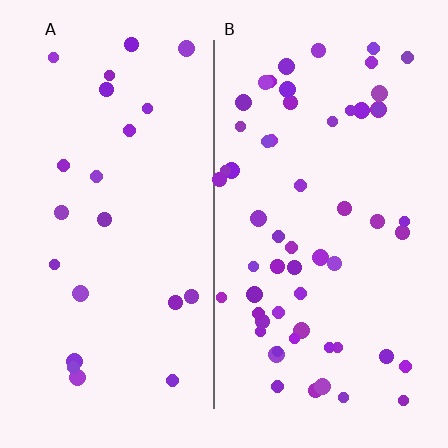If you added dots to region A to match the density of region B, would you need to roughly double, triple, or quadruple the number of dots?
Approximately triple.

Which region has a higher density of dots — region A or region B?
B (the right).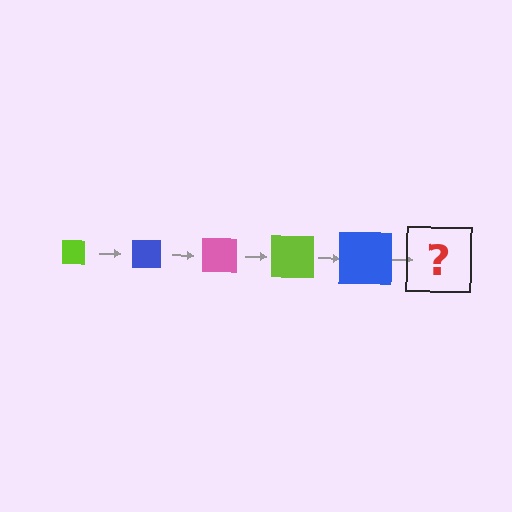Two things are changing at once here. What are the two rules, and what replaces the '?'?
The two rules are that the square grows larger each step and the color cycles through lime, blue, and pink. The '?' should be a pink square, larger than the previous one.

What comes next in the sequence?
The next element should be a pink square, larger than the previous one.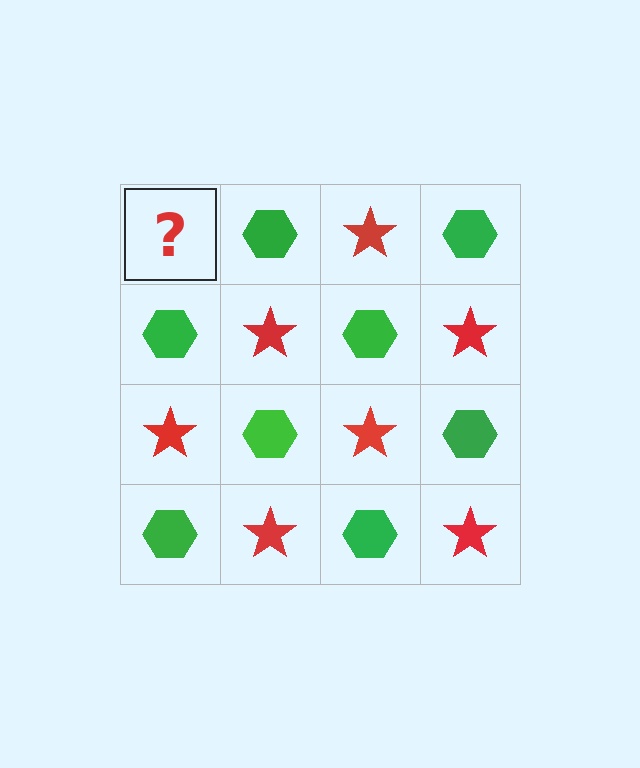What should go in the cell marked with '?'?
The missing cell should contain a red star.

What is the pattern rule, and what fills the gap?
The rule is that it alternates red star and green hexagon in a checkerboard pattern. The gap should be filled with a red star.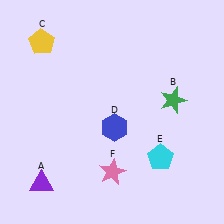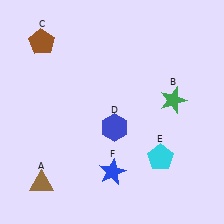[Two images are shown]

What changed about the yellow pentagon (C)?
In Image 1, C is yellow. In Image 2, it changed to brown.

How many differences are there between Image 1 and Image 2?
There are 3 differences between the two images.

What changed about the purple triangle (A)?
In Image 1, A is purple. In Image 2, it changed to brown.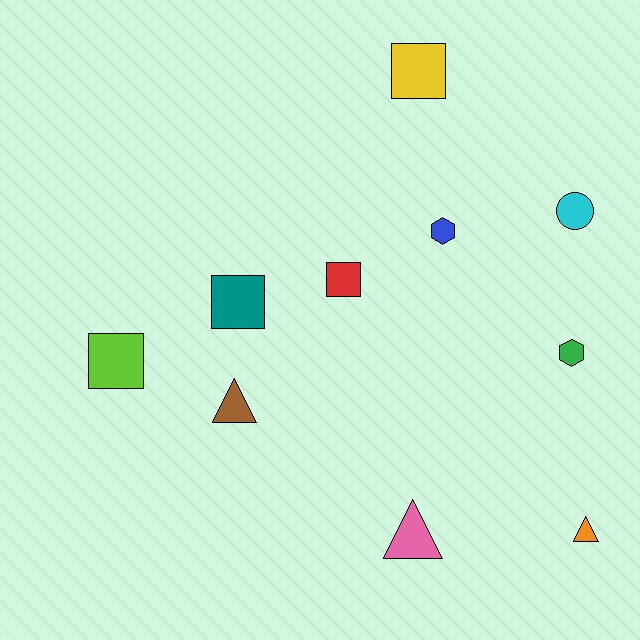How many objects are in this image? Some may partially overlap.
There are 10 objects.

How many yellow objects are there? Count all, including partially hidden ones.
There is 1 yellow object.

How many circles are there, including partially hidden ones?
There is 1 circle.